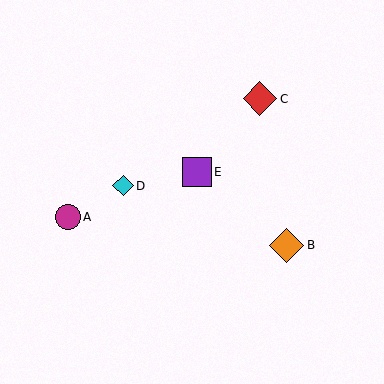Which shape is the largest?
The orange diamond (labeled B) is the largest.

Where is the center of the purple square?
The center of the purple square is at (197, 172).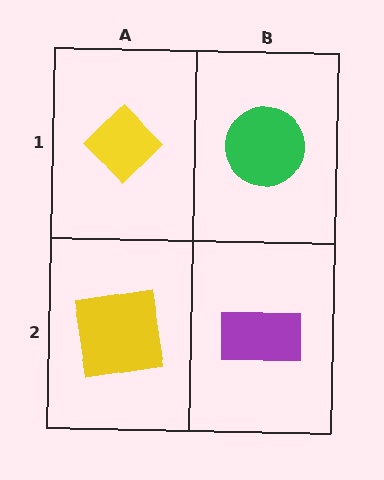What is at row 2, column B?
A purple rectangle.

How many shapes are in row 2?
2 shapes.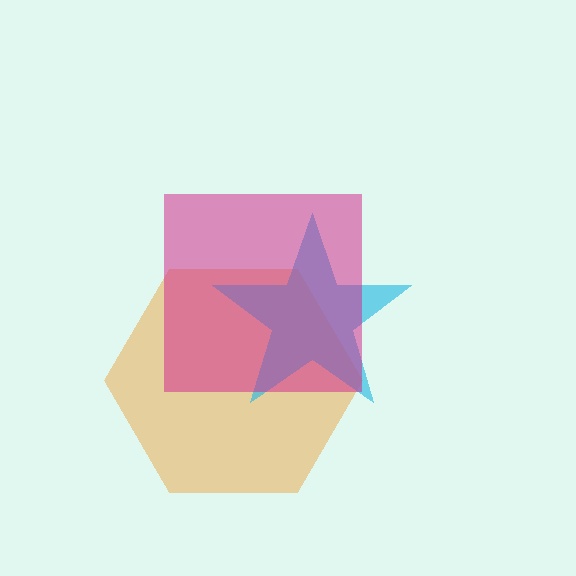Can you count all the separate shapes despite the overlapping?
Yes, there are 3 separate shapes.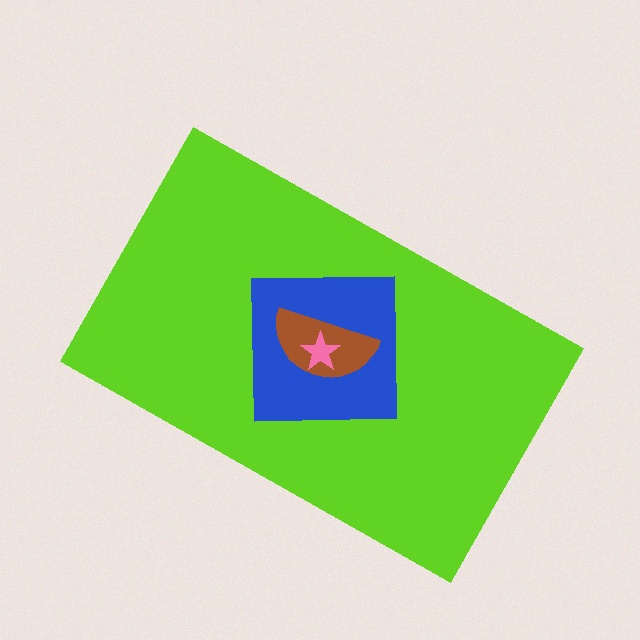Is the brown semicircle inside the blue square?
Yes.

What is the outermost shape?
The lime rectangle.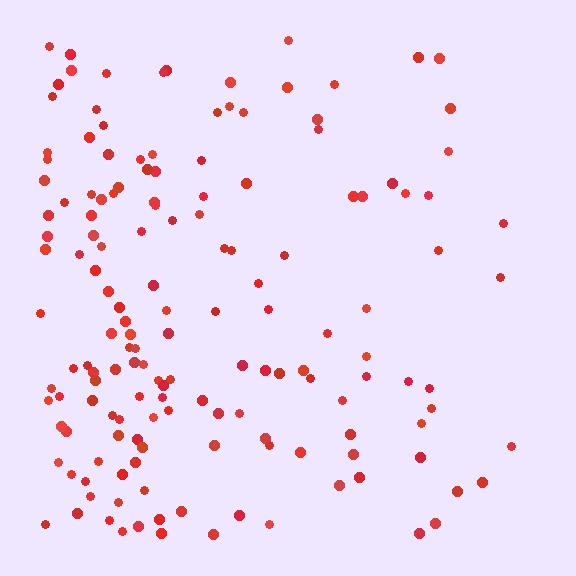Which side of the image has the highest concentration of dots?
The left.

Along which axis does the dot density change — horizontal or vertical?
Horizontal.